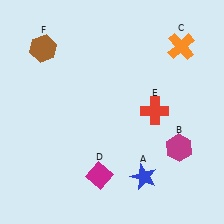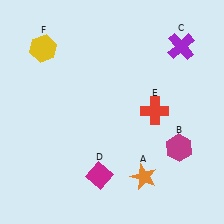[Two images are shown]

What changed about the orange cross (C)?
In Image 1, C is orange. In Image 2, it changed to purple.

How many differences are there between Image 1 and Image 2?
There are 3 differences between the two images.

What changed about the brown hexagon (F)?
In Image 1, F is brown. In Image 2, it changed to yellow.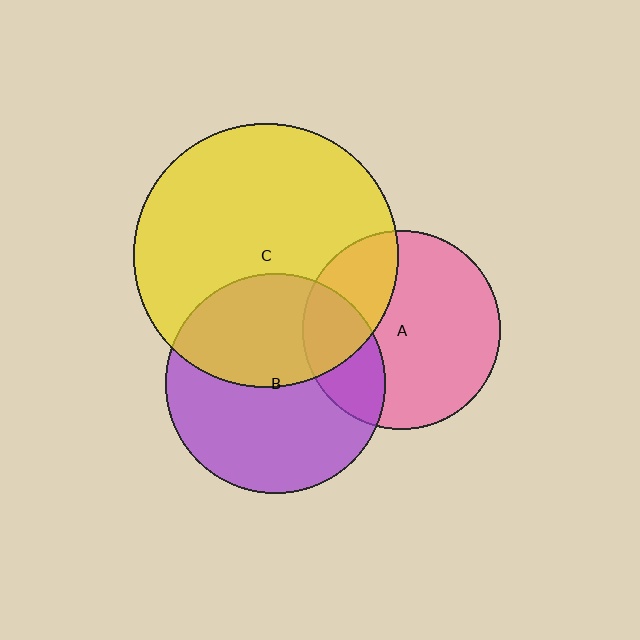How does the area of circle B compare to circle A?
Approximately 1.2 times.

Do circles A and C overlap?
Yes.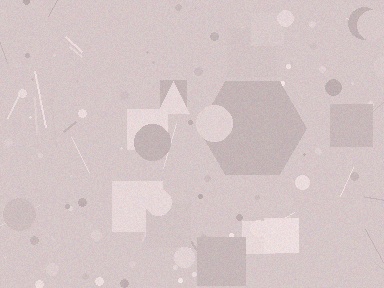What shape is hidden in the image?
A hexagon is hidden in the image.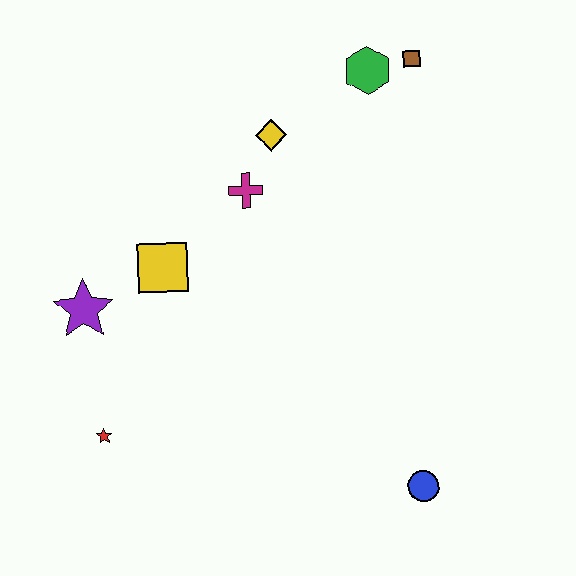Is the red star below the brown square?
Yes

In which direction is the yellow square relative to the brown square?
The yellow square is to the left of the brown square.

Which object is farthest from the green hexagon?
The red star is farthest from the green hexagon.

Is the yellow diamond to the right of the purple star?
Yes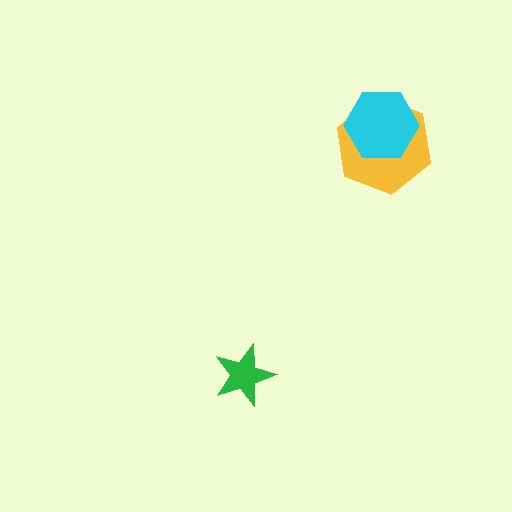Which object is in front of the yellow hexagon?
The cyan hexagon is in front of the yellow hexagon.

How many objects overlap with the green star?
0 objects overlap with the green star.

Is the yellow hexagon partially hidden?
Yes, it is partially covered by another shape.